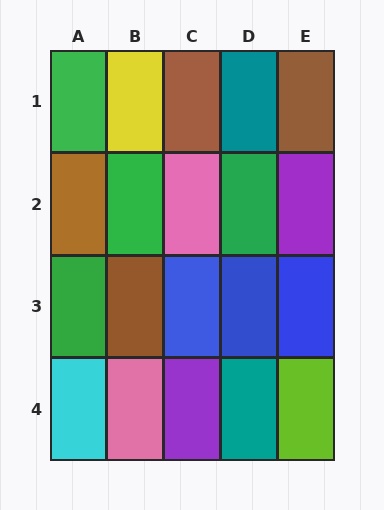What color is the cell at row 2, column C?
Pink.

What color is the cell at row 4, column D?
Teal.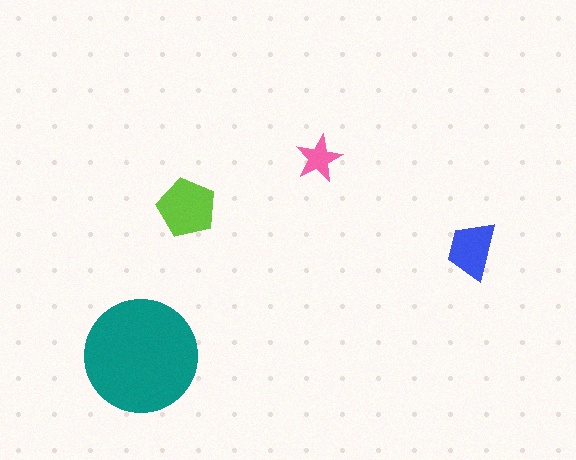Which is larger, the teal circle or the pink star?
The teal circle.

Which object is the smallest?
The pink star.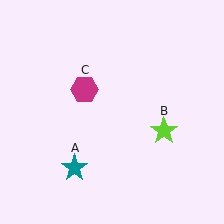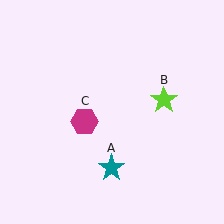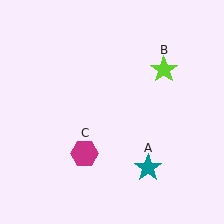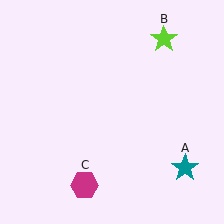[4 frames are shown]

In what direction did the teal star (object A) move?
The teal star (object A) moved right.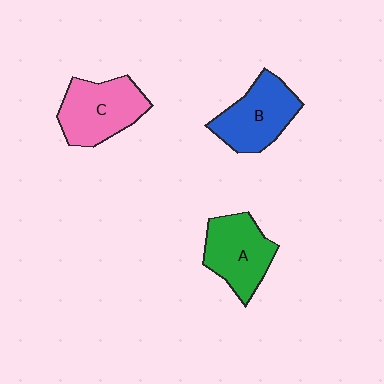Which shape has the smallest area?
Shape A (green).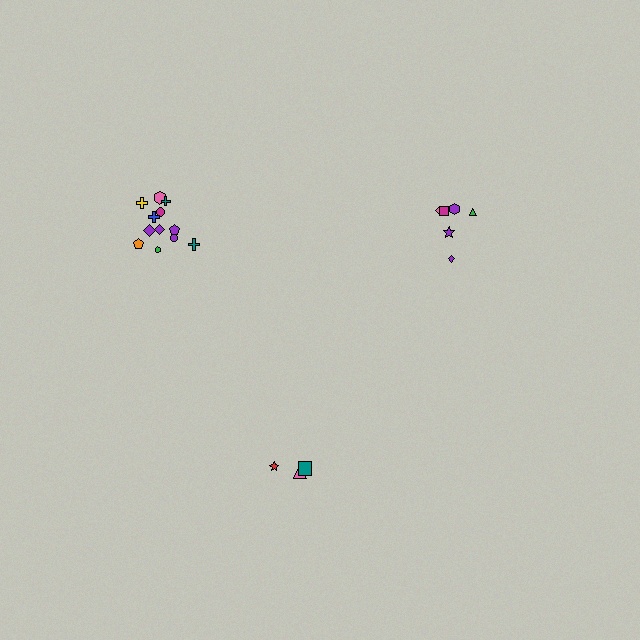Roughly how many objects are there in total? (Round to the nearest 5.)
Roughly 20 objects in total.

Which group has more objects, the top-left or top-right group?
The top-left group.